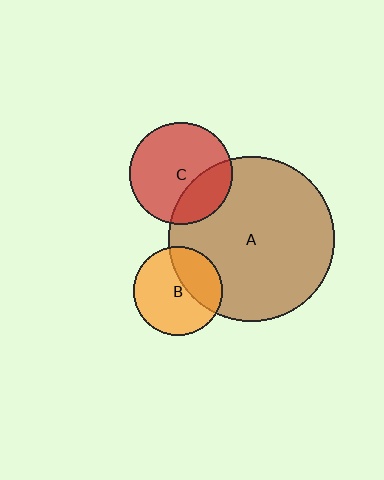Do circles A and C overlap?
Yes.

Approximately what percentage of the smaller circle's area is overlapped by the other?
Approximately 30%.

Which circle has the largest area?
Circle A (brown).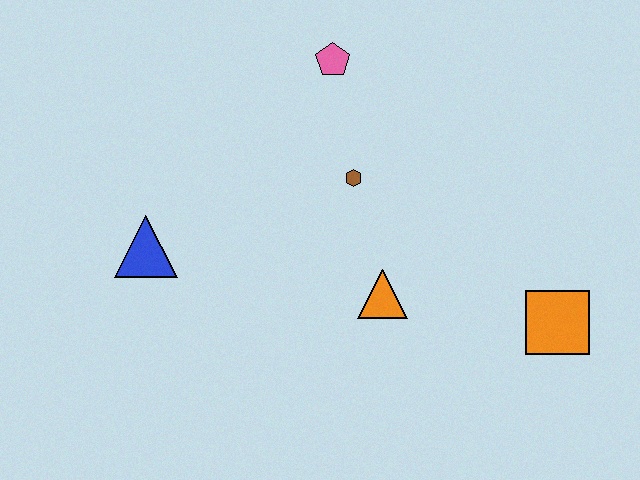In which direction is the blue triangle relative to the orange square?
The blue triangle is to the left of the orange square.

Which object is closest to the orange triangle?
The brown hexagon is closest to the orange triangle.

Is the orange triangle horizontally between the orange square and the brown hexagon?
Yes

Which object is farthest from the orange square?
The blue triangle is farthest from the orange square.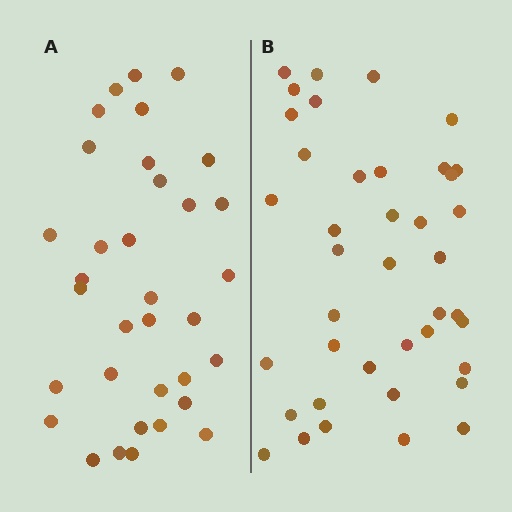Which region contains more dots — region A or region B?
Region B (the right region) has more dots.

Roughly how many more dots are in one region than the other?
Region B has about 6 more dots than region A.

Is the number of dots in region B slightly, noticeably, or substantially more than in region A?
Region B has only slightly more — the two regions are fairly close. The ratio is roughly 1.2 to 1.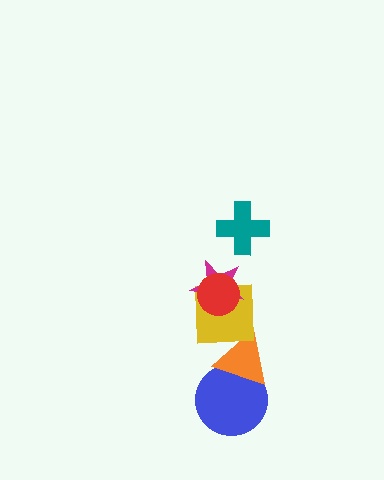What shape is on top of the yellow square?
The magenta star is on top of the yellow square.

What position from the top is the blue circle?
The blue circle is 6th from the top.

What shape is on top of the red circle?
The teal cross is on top of the red circle.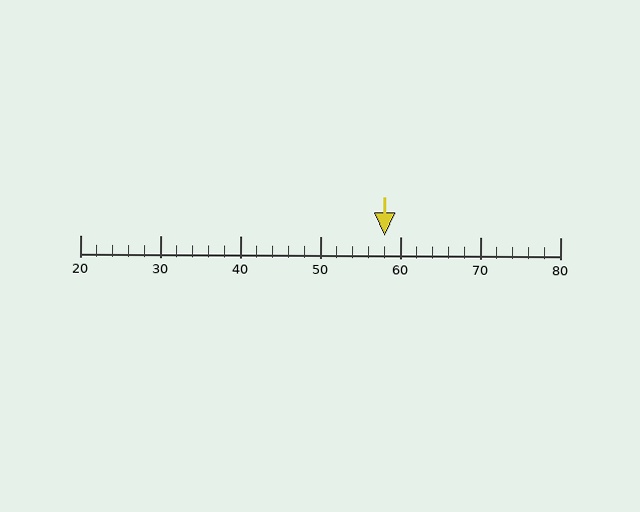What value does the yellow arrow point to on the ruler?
The yellow arrow points to approximately 58.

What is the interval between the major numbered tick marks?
The major tick marks are spaced 10 units apart.